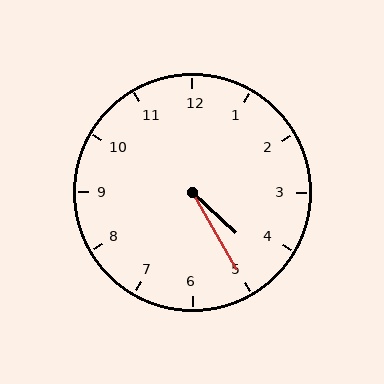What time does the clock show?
4:25.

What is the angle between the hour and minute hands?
Approximately 18 degrees.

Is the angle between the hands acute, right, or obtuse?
It is acute.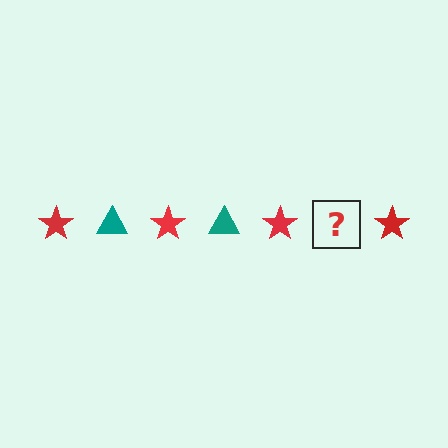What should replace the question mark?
The question mark should be replaced with a teal triangle.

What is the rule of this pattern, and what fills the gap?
The rule is that the pattern alternates between red star and teal triangle. The gap should be filled with a teal triangle.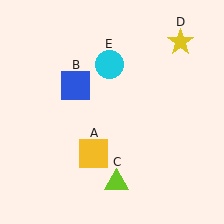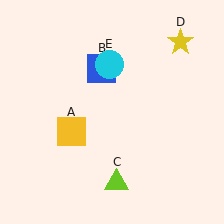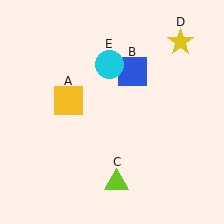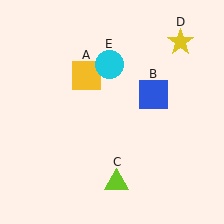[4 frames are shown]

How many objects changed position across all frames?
2 objects changed position: yellow square (object A), blue square (object B).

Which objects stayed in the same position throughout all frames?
Lime triangle (object C) and yellow star (object D) and cyan circle (object E) remained stationary.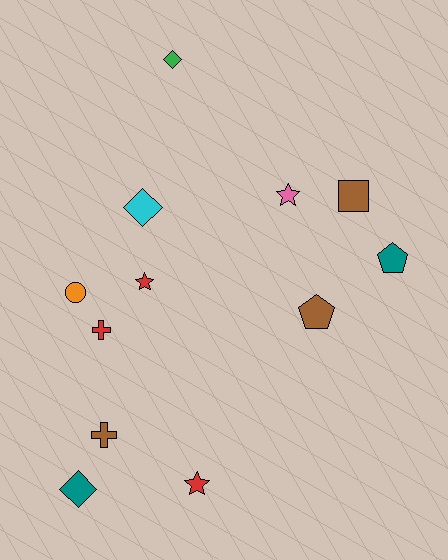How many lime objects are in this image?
There are no lime objects.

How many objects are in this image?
There are 12 objects.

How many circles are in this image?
There is 1 circle.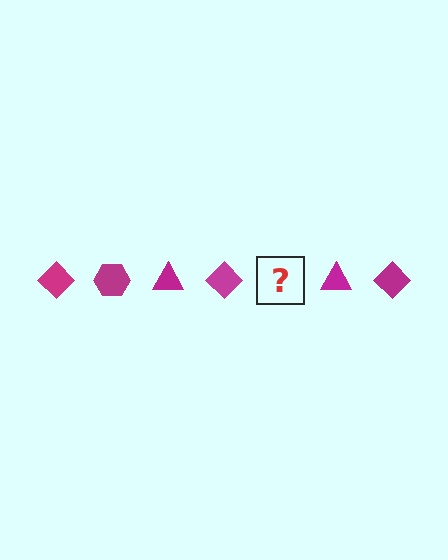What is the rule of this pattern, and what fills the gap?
The rule is that the pattern cycles through diamond, hexagon, triangle shapes in magenta. The gap should be filled with a magenta hexagon.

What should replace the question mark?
The question mark should be replaced with a magenta hexagon.